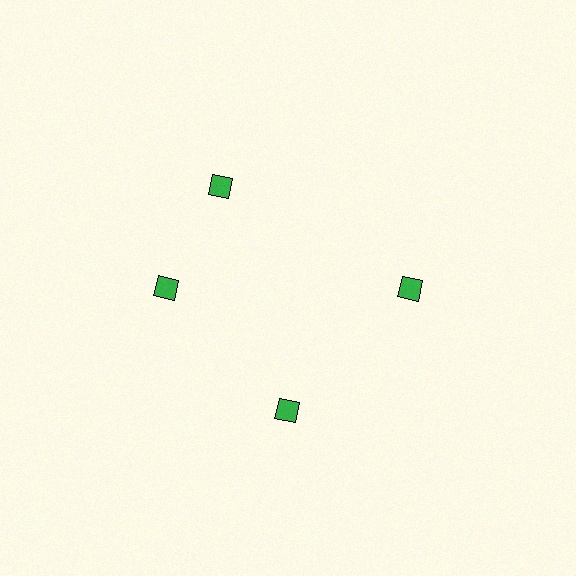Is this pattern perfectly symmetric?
No. The 4 green diamonds are arranged in a ring, but one element near the 12 o'clock position is rotated out of alignment along the ring, breaking the 4-fold rotational symmetry.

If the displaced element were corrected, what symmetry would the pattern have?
It would have 4-fold rotational symmetry — the pattern would map onto itself every 90 degrees.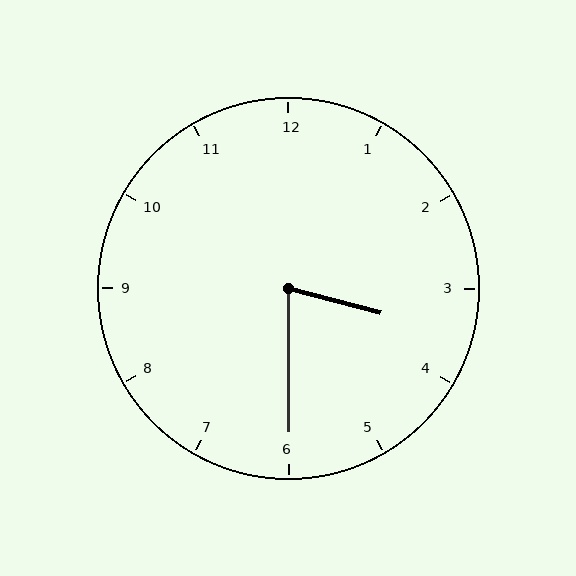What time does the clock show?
3:30.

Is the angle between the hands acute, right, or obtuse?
It is acute.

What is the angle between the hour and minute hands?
Approximately 75 degrees.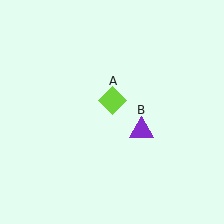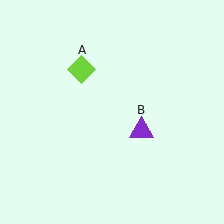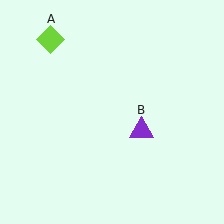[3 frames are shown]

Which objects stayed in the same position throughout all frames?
Purple triangle (object B) remained stationary.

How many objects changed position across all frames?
1 object changed position: lime diamond (object A).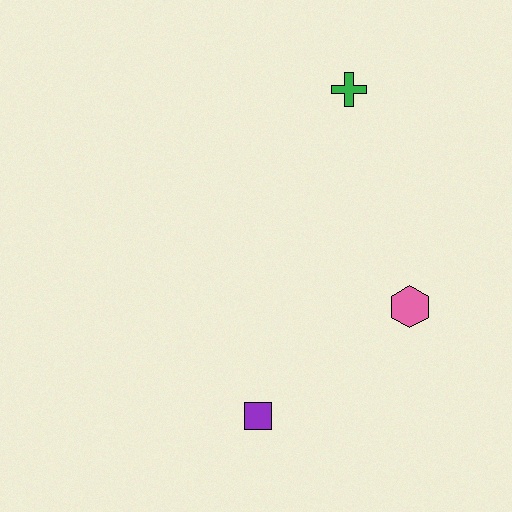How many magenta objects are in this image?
There are no magenta objects.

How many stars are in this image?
There are no stars.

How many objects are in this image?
There are 3 objects.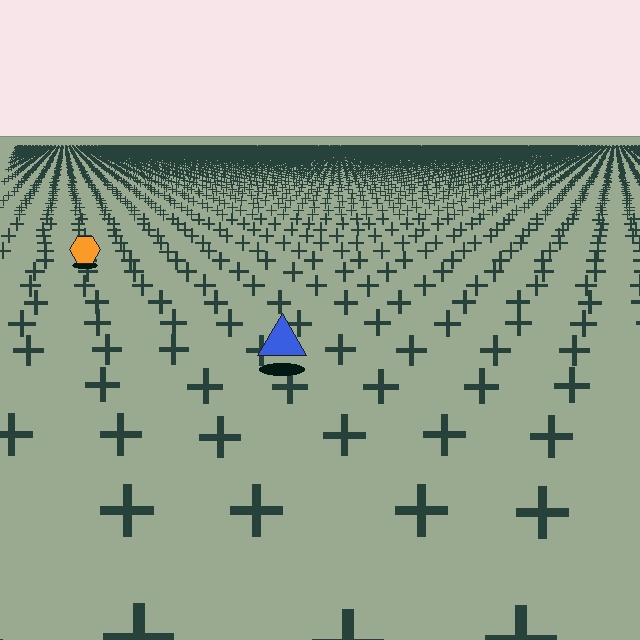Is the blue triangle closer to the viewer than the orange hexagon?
Yes. The blue triangle is closer — you can tell from the texture gradient: the ground texture is coarser near it.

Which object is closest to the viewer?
The blue triangle is closest. The texture marks near it are larger and more spread out.